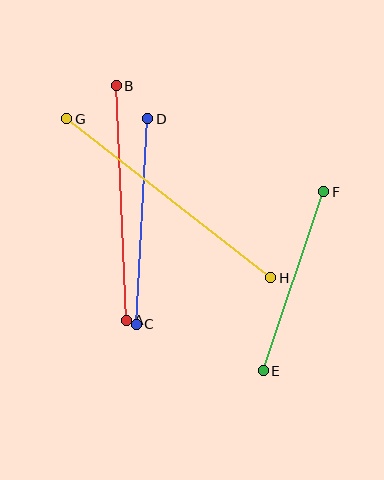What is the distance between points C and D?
The distance is approximately 206 pixels.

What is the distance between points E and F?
The distance is approximately 189 pixels.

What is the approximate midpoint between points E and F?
The midpoint is at approximately (293, 281) pixels.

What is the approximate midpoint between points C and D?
The midpoint is at approximately (142, 222) pixels.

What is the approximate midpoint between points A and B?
The midpoint is at approximately (121, 203) pixels.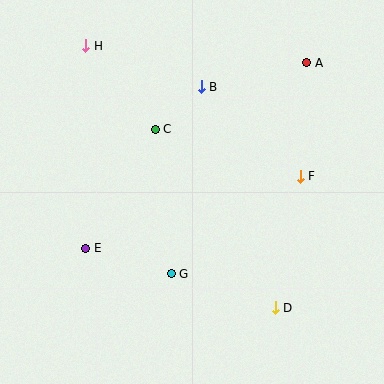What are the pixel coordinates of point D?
Point D is at (275, 308).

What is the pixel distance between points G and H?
The distance between G and H is 243 pixels.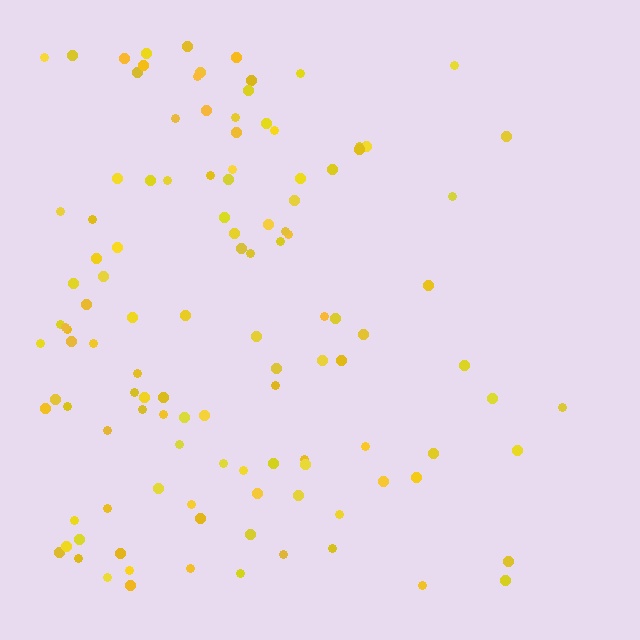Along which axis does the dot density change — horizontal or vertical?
Horizontal.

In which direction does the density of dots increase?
From right to left, with the left side densest.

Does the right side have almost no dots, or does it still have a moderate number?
Still a moderate number, just noticeably fewer than the left.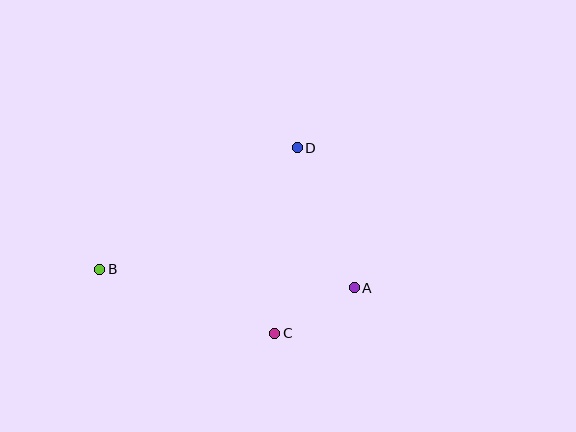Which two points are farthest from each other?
Points A and B are farthest from each other.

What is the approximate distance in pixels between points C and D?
The distance between C and D is approximately 187 pixels.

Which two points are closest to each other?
Points A and C are closest to each other.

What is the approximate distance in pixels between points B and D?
The distance between B and D is approximately 232 pixels.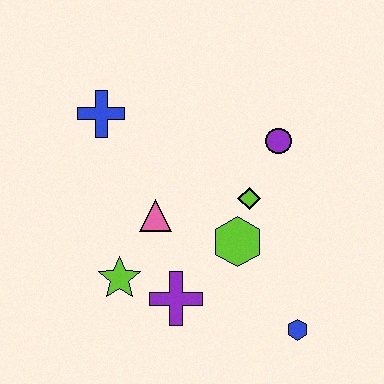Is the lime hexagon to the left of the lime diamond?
Yes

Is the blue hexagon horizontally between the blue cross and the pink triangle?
No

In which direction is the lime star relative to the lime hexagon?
The lime star is to the left of the lime hexagon.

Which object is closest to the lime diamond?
The lime hexagon is closest to the lime diamond.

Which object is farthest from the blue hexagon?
The blue cross is farthest from the blue hexagon.